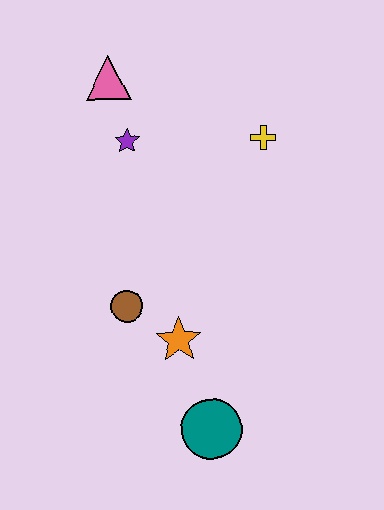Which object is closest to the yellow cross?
The purple star is closest to the yellow cross.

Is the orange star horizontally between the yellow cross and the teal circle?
No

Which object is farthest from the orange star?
The pink triangle is farthest from the orange star.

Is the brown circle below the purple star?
Yes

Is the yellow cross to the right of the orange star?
Yes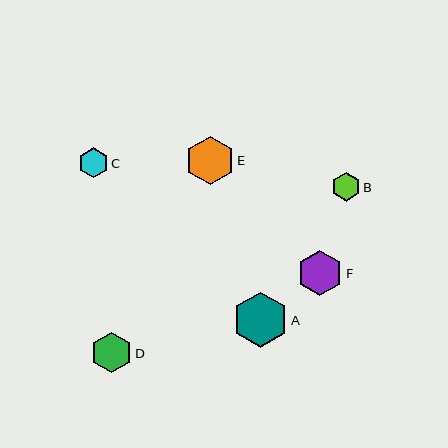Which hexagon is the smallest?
Hexagon B is the smallest with a size of approximately 29 pixels.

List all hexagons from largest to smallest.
From largest to smallest: A, E, F, D, C, B.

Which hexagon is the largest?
Hexagon A is the largest with a size of approximately 56 pixels.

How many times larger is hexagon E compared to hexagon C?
Hexagon E is approximately 1.6 times the size of hexagon C.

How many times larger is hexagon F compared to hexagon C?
Hexagon F is approximately 1.5 times the size of hexagon C.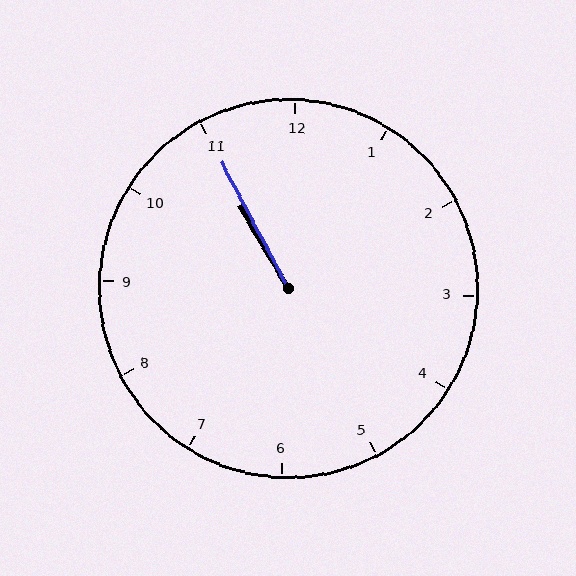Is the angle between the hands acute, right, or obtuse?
It is acute.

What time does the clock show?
10:55.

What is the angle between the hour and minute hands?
Approximately 2 degrees.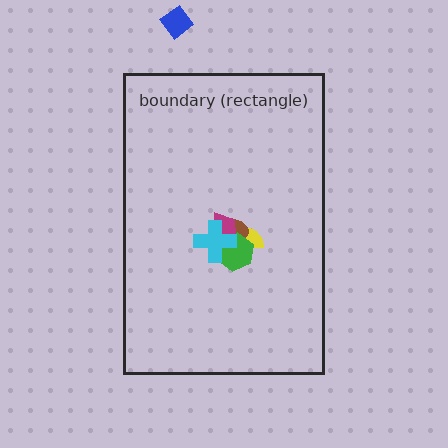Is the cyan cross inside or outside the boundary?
Inside.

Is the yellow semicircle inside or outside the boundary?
Inside.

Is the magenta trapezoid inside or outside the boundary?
Inside.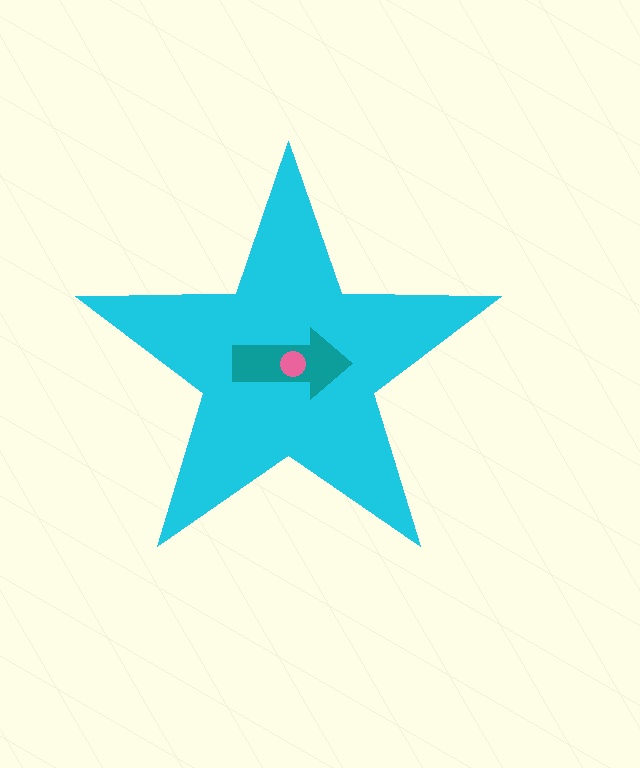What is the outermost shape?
The cyan star.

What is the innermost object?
The pink circle.